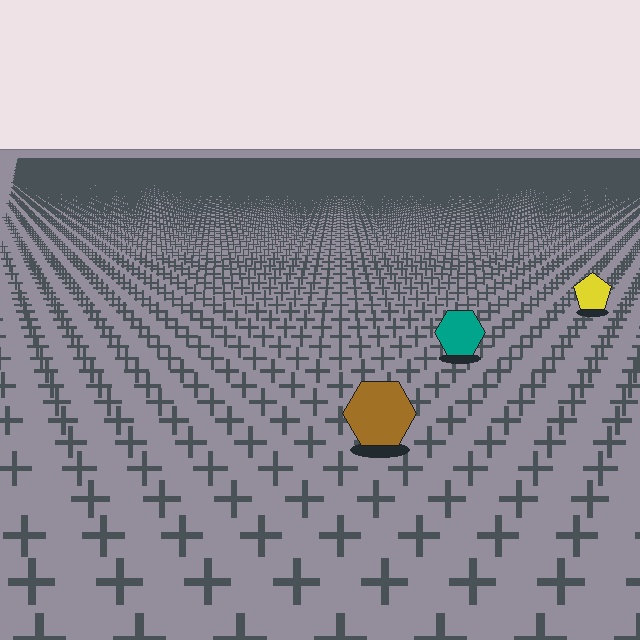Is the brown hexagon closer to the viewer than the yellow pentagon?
Yes. The brown hexagon is closer — you can tell from the texture gradient: the ground texture is coarser near it.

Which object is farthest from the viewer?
The yellow pentagon is farthest from the viewer. It appears smaller and the ground texture around it is denser.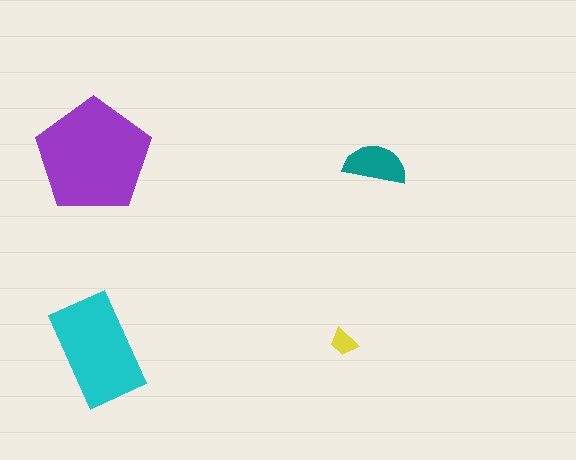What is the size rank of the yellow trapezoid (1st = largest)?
4th.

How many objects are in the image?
There are 4 objects in the image.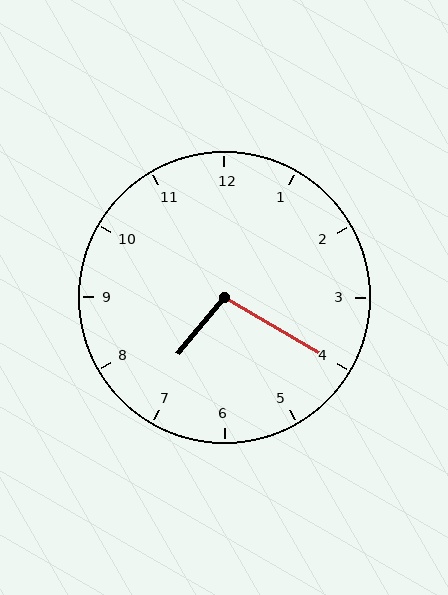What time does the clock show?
7:20.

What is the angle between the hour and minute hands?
Approximately 100 degrees.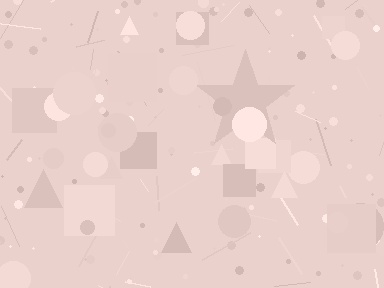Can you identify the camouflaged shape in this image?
The camouflaged shape is a star.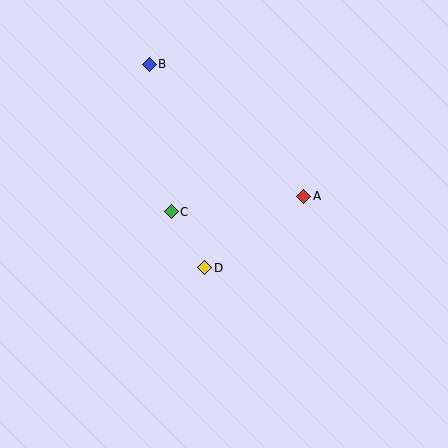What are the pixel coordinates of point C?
Point C is at (171, 212).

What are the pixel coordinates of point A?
Point A is at (304, 196).